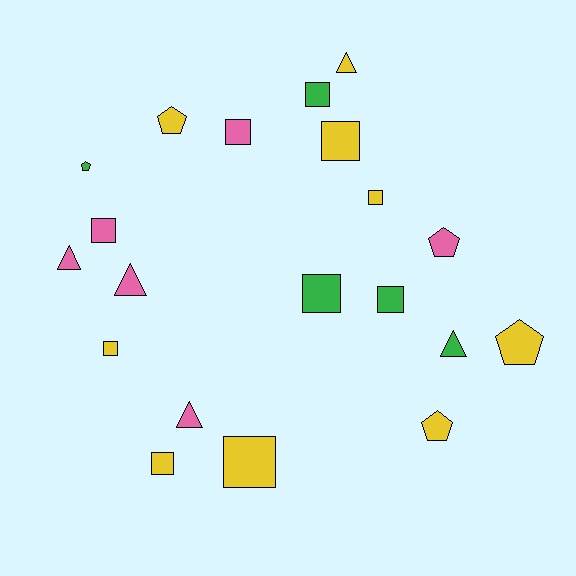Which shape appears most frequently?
Square, with 10 objects.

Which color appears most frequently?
Yellow, with 9 objects.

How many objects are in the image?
There are 20 objects.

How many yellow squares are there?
There are 5 yellow squares.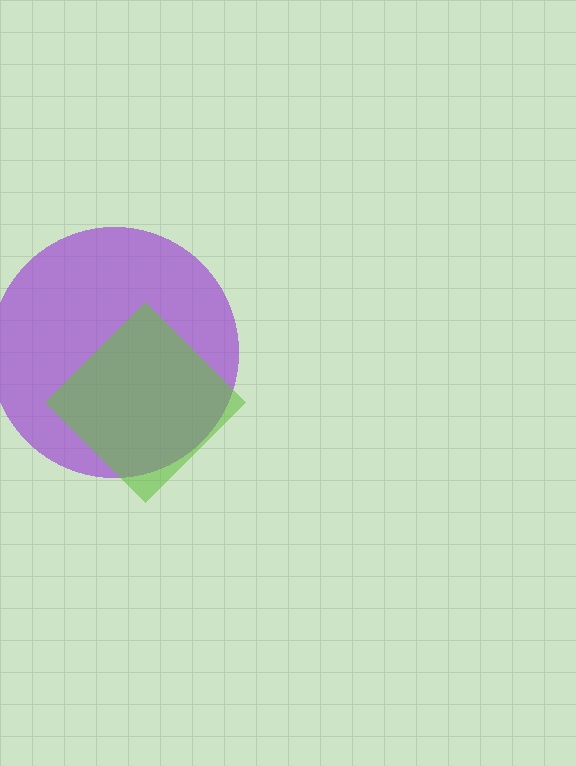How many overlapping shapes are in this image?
There are 2 overlapping shapes in the image.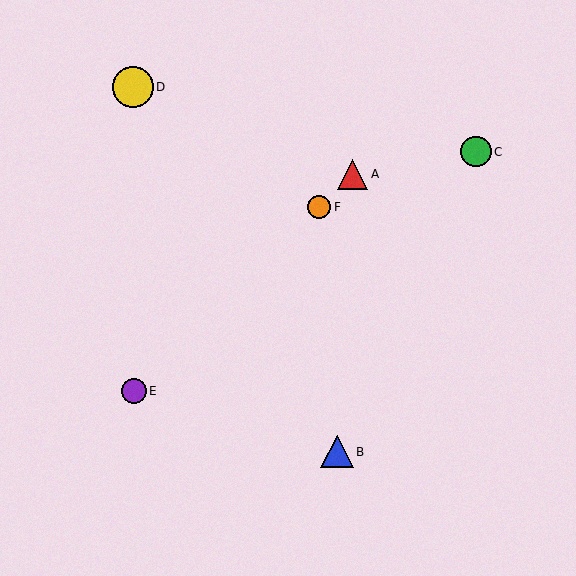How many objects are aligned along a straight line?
3 objects (A, E, F) are aligned along a straight line.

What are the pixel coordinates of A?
Object A is at (353, 174).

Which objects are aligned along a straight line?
Objects A, E, F are aligned along a straight line.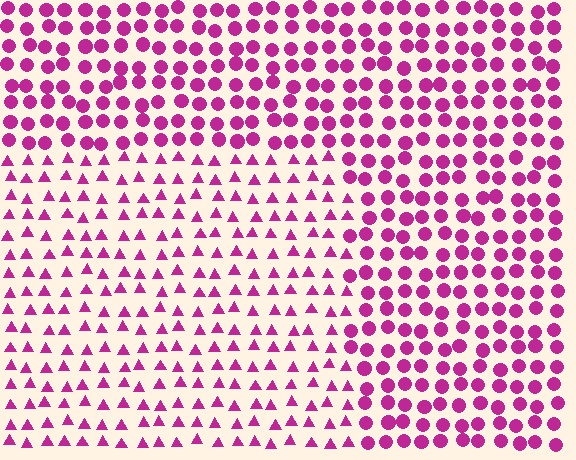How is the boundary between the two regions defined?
The boundary is defined by a change in element shape: triangles inside vs. circles outside. All elements share the same color and spacing.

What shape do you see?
I see a rectangle.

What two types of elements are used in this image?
The image uses triangles inside the rectangle region and circles outside it.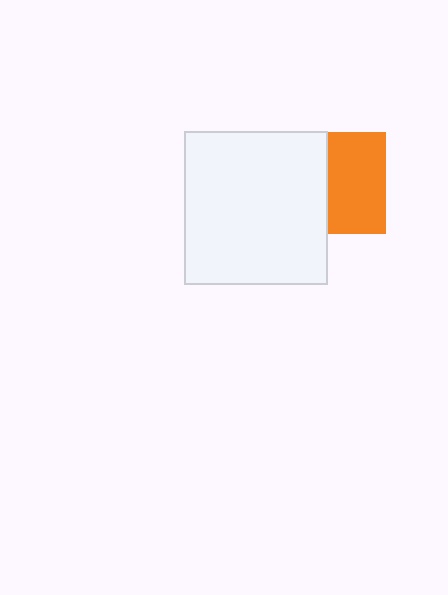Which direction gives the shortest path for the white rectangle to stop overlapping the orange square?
Moving left gives the shortest separation.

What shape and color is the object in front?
The object in front is a white rectangle.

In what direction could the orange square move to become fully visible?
The orange square could move right. That would shift it out from behind the white rectangle entirely.